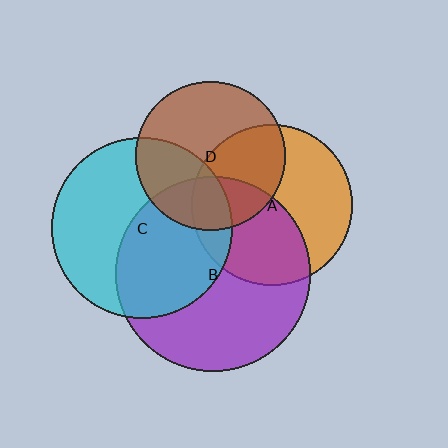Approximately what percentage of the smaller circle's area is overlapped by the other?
Approximately 45%.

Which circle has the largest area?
Circle B (purple).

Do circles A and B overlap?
Yes.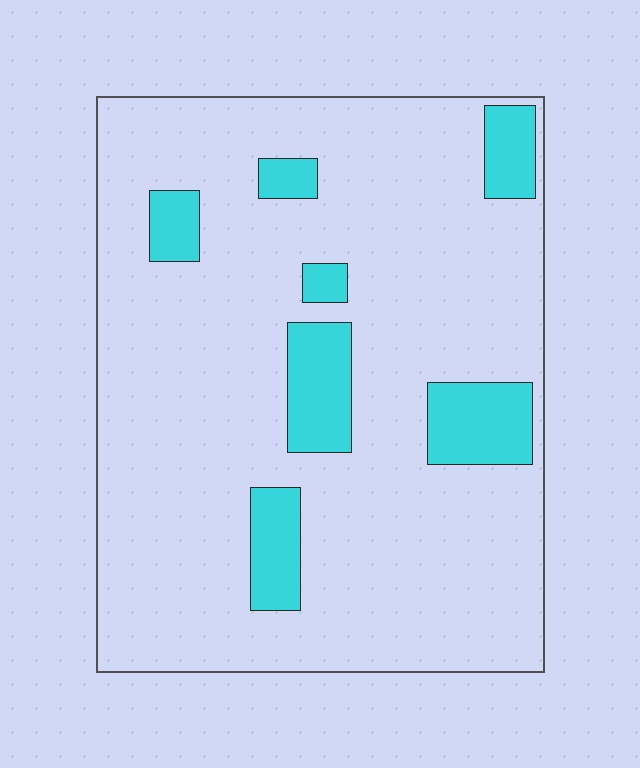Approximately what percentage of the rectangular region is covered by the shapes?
Approximately 15%.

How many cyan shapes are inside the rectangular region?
7.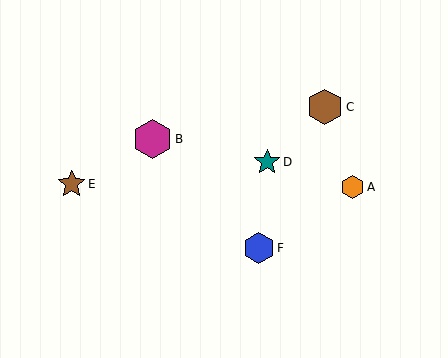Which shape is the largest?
The magenta hexagon (labeled B) is the largest.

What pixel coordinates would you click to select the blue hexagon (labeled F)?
Click at (259, 248) to select the blue hexagon F.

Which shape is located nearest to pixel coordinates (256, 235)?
The blue hexagon (labeled F) at (259, 248) is nearest to that location.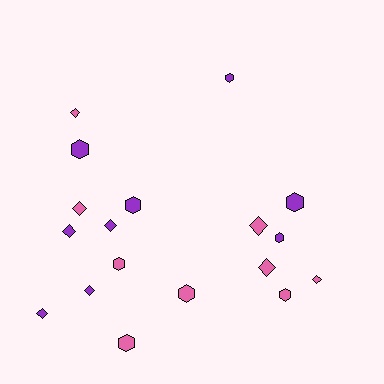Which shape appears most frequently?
Diamond, with 9 objects.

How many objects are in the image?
There are 18 objects.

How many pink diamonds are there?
There are 5 pink diamonds.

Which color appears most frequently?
Pink, with 9 objects.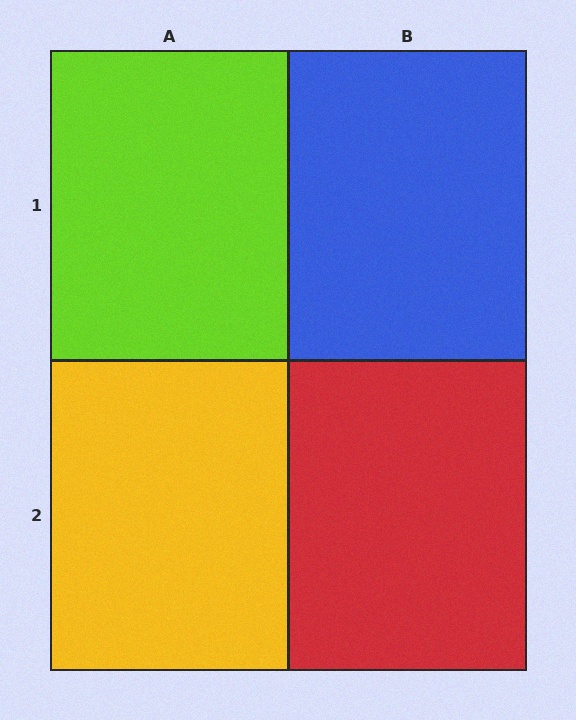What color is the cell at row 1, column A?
Lime.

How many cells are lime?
1 cell is lime.